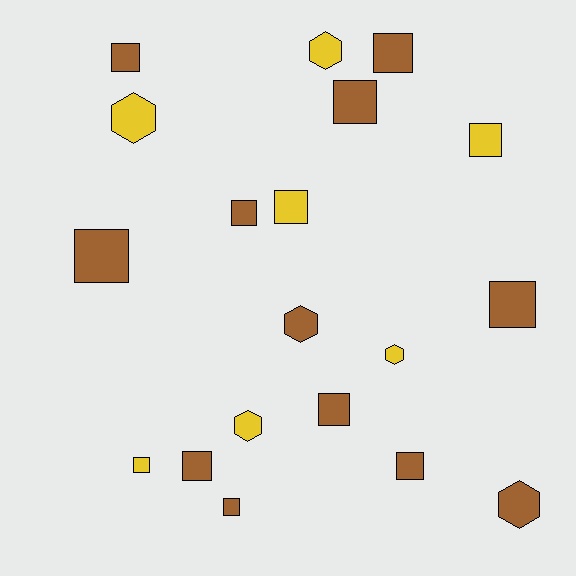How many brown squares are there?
There are 10 brown squares.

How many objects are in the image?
There are 19 objects.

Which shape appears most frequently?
Square, with 13 objects.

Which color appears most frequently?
Brown, with 12 objects.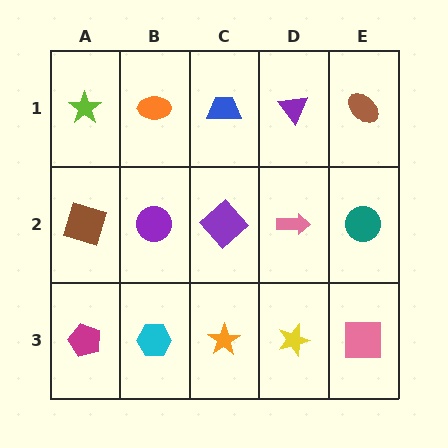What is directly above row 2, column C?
A blue trapezoid.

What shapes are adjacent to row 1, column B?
A purple circle (row 2, column B), a lime star (row 1, column A), a blue trapezoid (row 1, column C).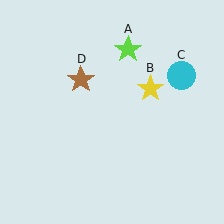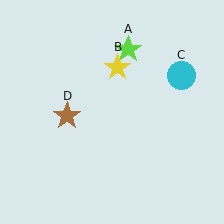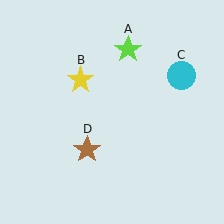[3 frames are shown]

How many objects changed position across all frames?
2 objects changed position: yellow star (object B), brown star (object D).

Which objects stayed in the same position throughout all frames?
Lime star (object A) and cyan circle (object C) remained stationary.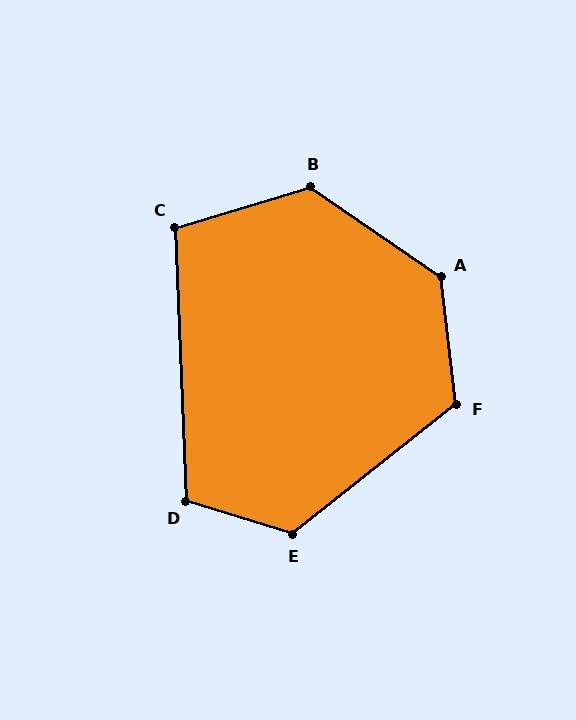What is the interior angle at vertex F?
Approximately 121 degrees (obtuse).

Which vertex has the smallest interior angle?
C, at approximately 104 degrees.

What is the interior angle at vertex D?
Approximately 109 degrees (obtuse).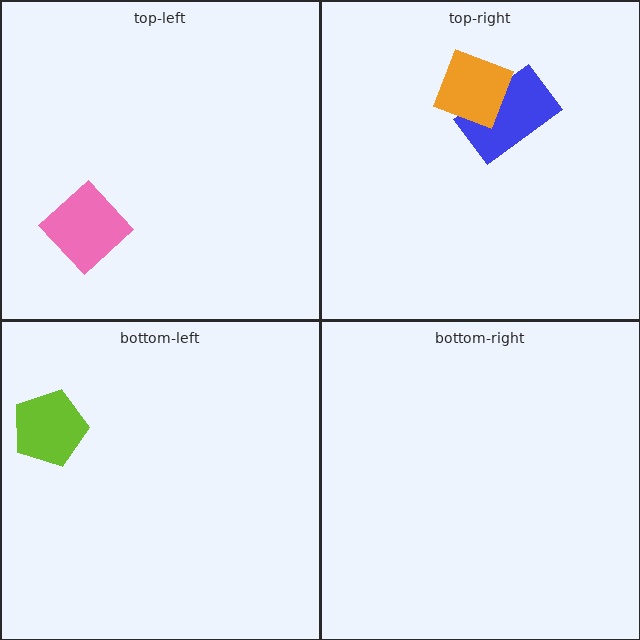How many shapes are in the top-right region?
2.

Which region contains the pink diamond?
The top-left region.